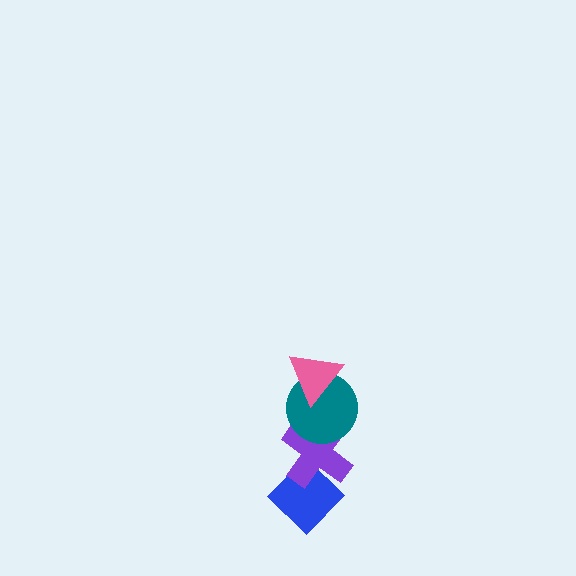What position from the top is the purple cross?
The purple cross is 3rd from the top.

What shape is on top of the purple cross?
The teal circle is on top of the purple cross.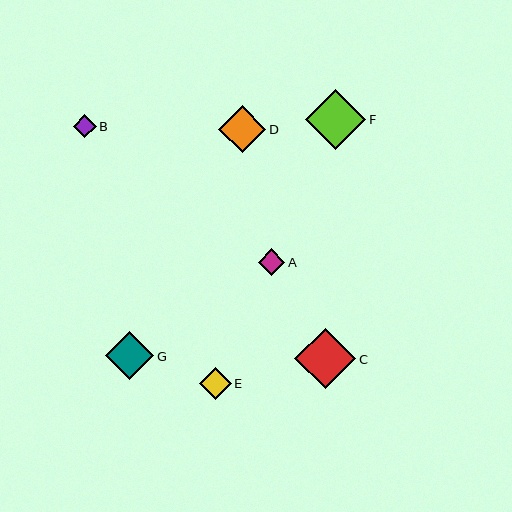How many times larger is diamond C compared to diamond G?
Diamond C is approximately 1.3 times the size of diamond G.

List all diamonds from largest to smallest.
From largest to smallest: C, F, G, D, E, A, B.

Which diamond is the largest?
Diamond C is the largest with a size of approximately 61 pixels.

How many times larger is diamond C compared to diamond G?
Diamond C is approximately 1.3 times the size of diamond G.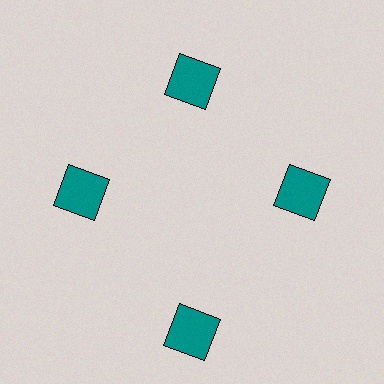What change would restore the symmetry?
The symmetry would be restored by moving it inward, back onto the ring so that all 4 squares sit at equal angles and equal distance from the center.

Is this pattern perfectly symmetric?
No. The 4 teal squares are arranged in a ring, but one element near the 6 o'clock position is pushed outward from the center, breaking the 4-fold rotational symmetry.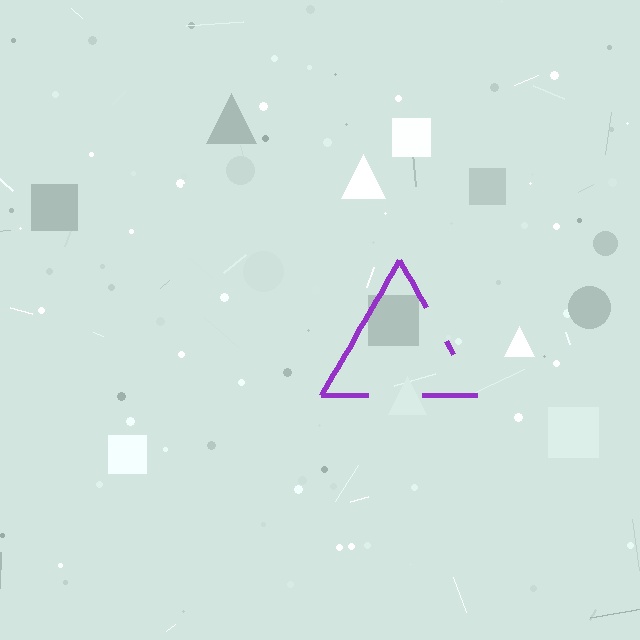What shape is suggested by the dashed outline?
The dashed outline suggests a triangle.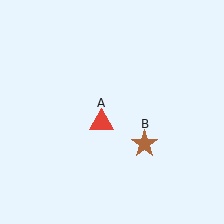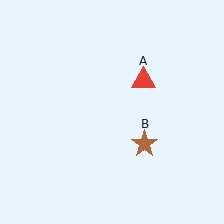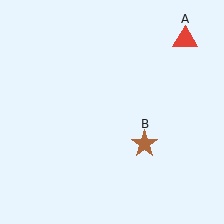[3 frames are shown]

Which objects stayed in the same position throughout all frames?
Brown star (object B) remained stationary.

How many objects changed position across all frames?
1 object changed position: red triangle (object A).